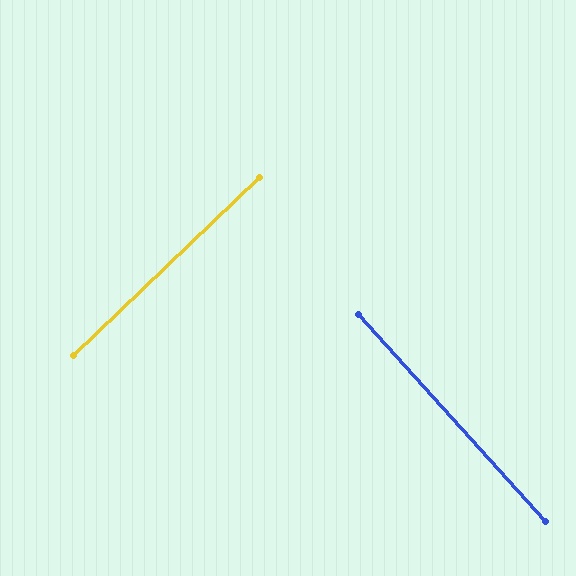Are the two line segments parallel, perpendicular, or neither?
Perpendicular — they meet at approximately 88°.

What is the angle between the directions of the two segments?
Approximately 88 degrees.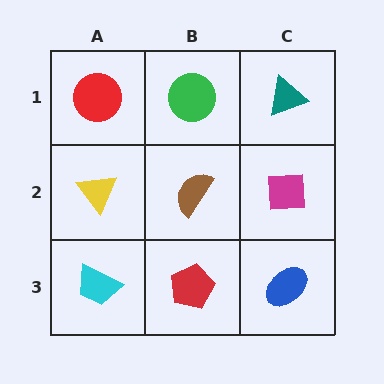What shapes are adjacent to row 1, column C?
A magenta square (row 2, column C), a green circle (row 1, column B).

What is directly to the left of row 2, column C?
A brown semicircle.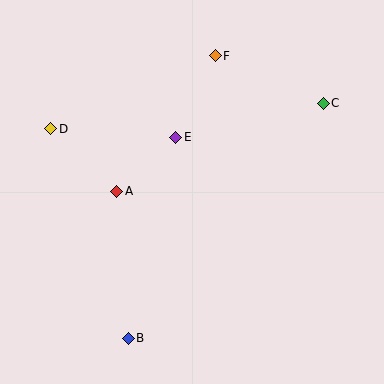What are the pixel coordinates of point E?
Point E is at (176, 137).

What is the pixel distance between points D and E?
The distance between D and E is 126 pixels.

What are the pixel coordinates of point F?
Point F is at (215, 56).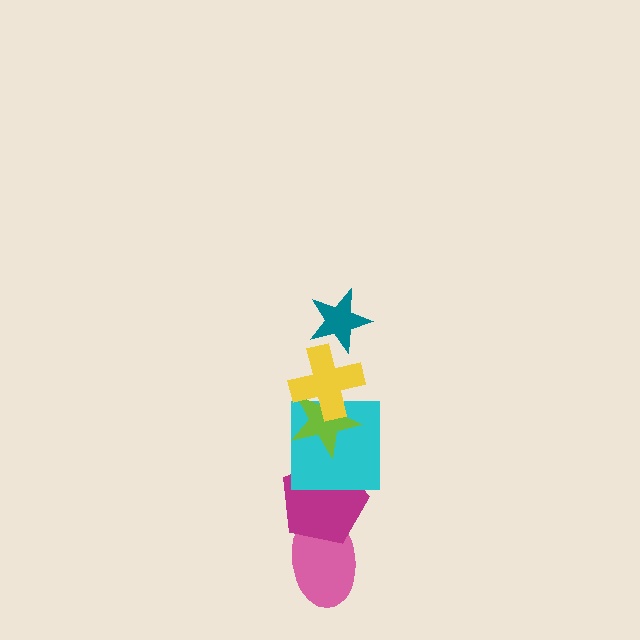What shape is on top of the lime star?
The yellow cross is on top of the lime star.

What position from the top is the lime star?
The lime star is 3rd from the top.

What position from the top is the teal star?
The teal star is 1st from the top.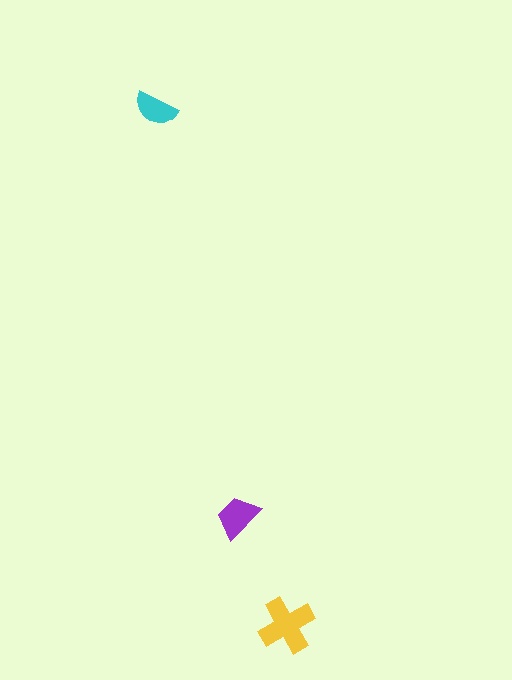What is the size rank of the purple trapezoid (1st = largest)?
2nd.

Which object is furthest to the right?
The yellow cross is rightmost.